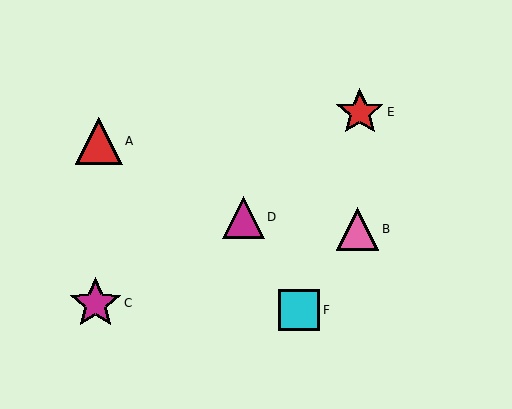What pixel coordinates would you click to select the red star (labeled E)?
Click at (360, 112) to select the red star E.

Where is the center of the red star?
The center of the red star is at (360, 112).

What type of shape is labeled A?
Shape A is a red triangle.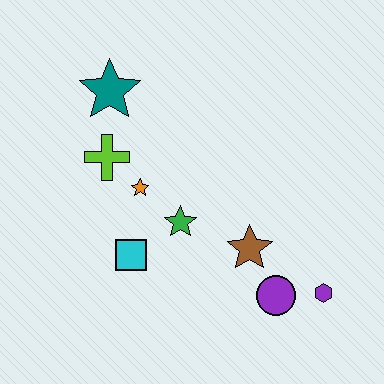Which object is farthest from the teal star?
The purple hexagon is farthest from the teal star.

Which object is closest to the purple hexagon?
The purple circle is closest to the purple hexagon.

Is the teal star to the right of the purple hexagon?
No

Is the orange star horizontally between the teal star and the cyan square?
No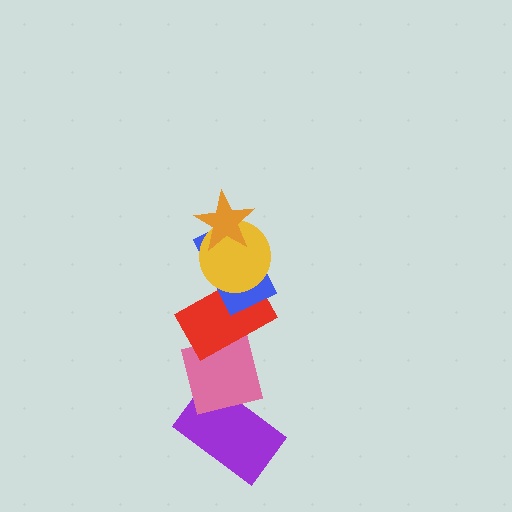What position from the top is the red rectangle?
The red rectangle is 4th from the top.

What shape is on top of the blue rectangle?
The yellow circle is on top of the blue rectangle.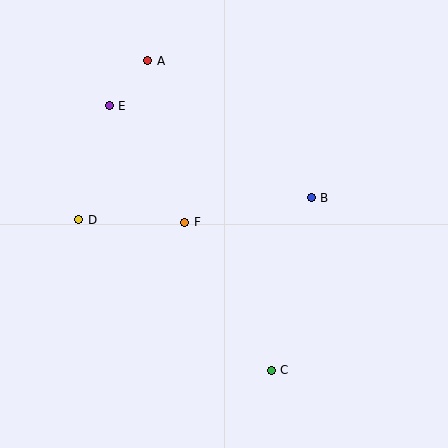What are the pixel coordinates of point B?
Point B is at (311, 198).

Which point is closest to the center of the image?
Point F at (185, 222) is closest to the center.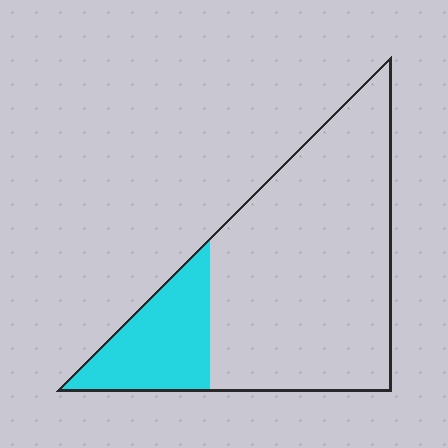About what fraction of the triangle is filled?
About one fifth (1/5).